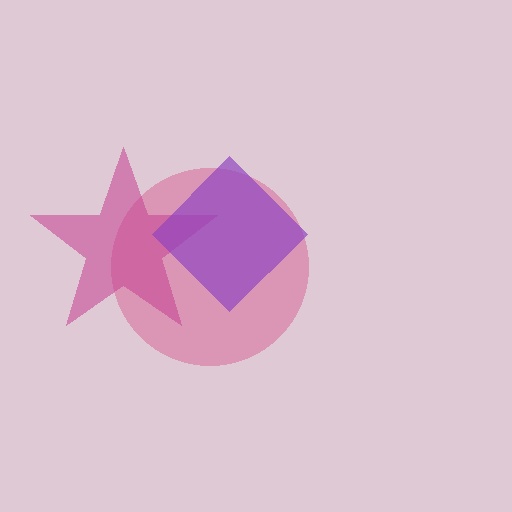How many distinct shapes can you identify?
There are 3 distinct shapes: a pink circle, a magenta star, a purple diamond.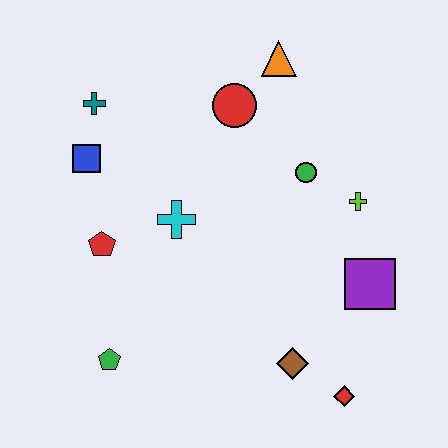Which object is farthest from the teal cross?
The red diamond is farthest from the teal cross.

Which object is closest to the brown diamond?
The red diamond is closest to the brown diamond.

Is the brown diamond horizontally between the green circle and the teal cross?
Yes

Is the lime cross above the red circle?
No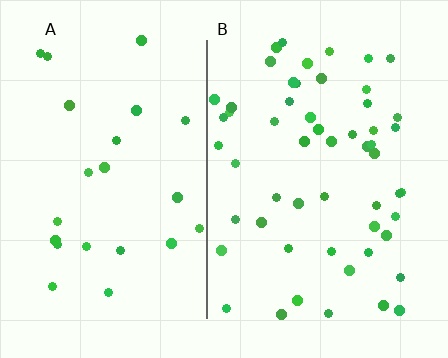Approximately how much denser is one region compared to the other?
Approximately 2.3× — region B over region A.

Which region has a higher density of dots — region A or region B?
B (the right).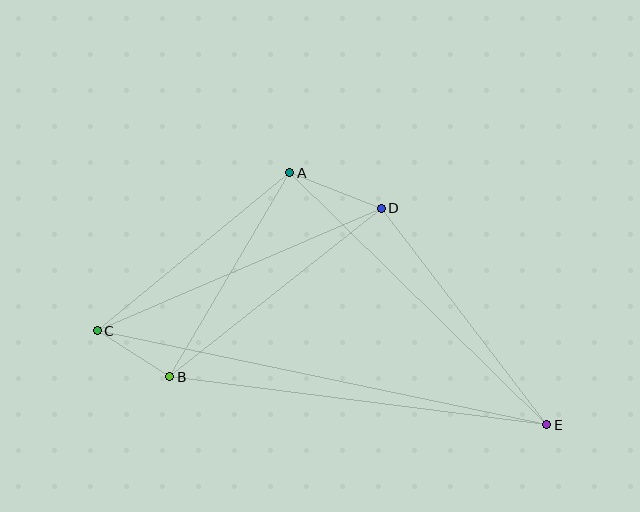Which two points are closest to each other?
Points B and C are closest to each other.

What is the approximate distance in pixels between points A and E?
The distance between A and E is approximately 360 pixels.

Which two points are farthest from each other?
Points C and E are farthest from each other.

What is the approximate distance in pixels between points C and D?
The distance between C and D is approximately 309 pixels.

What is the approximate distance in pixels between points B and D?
The distance between B and D is approximately 271 pixels.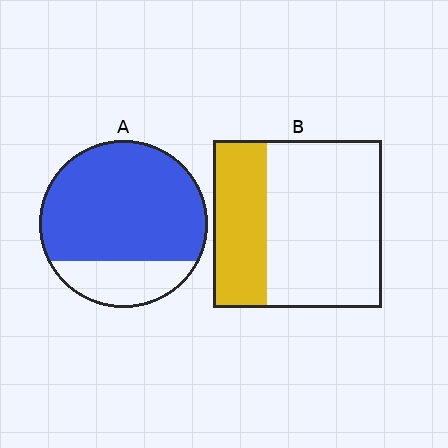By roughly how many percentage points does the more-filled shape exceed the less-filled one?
By roughly 45 percentage points (A over B).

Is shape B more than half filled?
No.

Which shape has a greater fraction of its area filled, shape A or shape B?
Shape A.